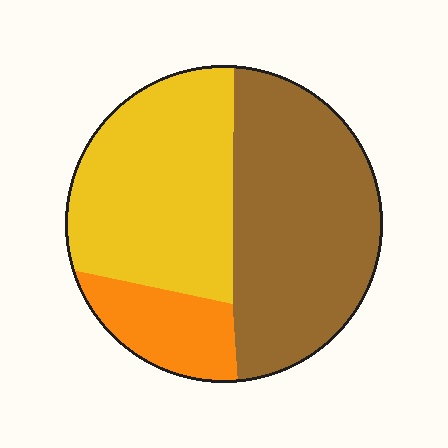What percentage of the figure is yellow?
Yellow takes up between a third and a half of the figure.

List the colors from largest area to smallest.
From largest to smallest: brown, yellow, orange.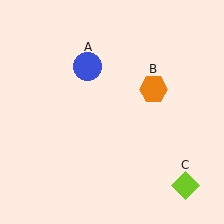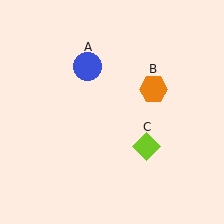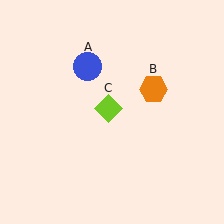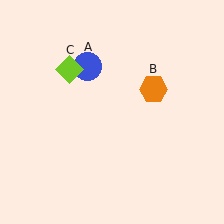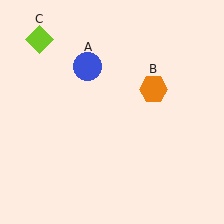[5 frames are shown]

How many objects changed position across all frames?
1 object changed position: lime diamond (object C).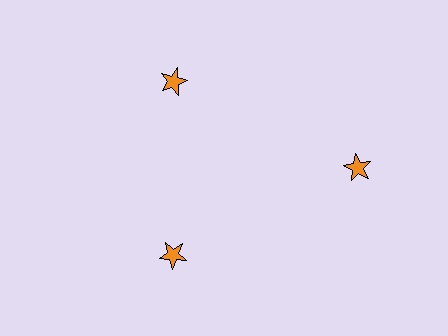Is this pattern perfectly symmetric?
No. The 3 orange stars are arranged in a ring, but one element near the 3 o'clock position is pushed outward from the center, breaking the 3-fold rotational symmetry.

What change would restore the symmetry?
The symmetry would be restored by moving it inward, back onto the ring so that all 3 stars sit at equal angles and equal distance from the center.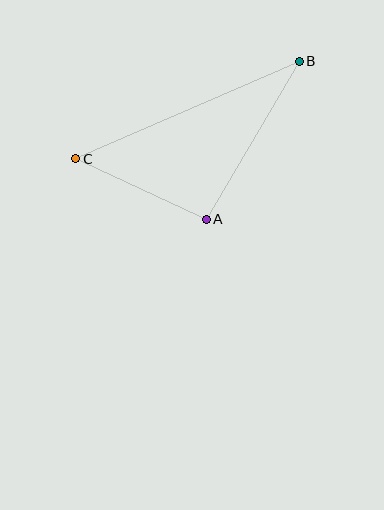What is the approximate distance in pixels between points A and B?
The distance between A and B is approximately 184 pixels.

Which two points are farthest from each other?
Points B and C are farthest from each other.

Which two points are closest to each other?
Points A and C are closest to each other.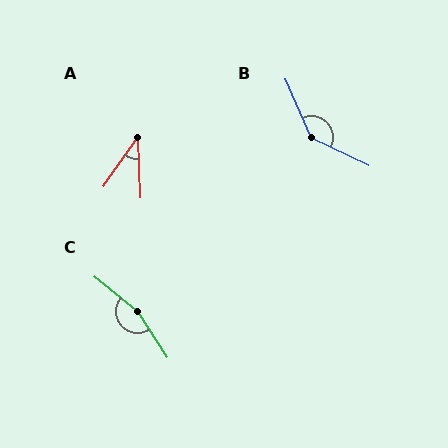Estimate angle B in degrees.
Approximately 139 degrees.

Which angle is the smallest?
A, at approximately 37 degrees.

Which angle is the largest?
C, at approximately 162 degrees.